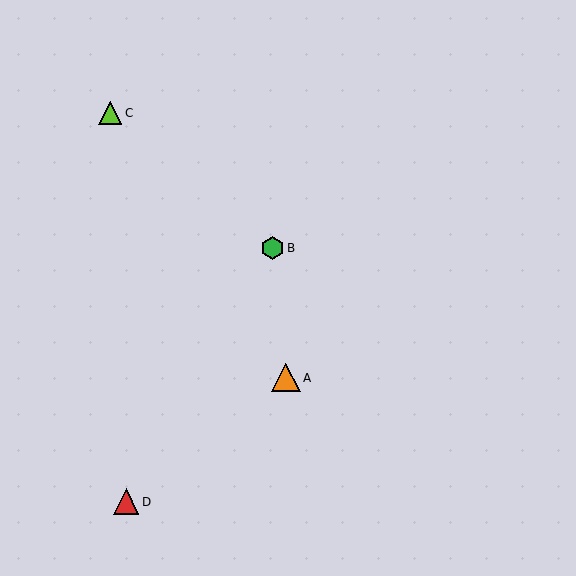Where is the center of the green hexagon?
The center of the green hexagon is at (273, 248).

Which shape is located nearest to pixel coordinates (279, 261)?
The green hexagon (labeled B) at (273, 248) is nearest to that location.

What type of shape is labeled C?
Shape C is a lime triangle.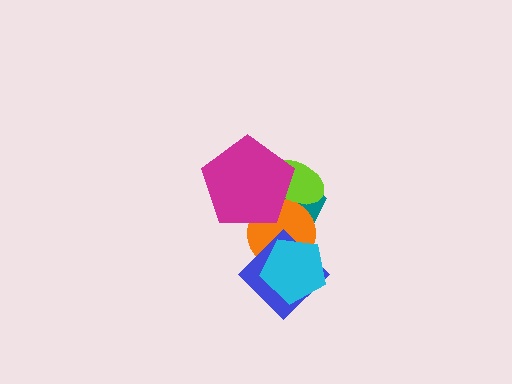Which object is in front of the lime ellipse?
The magenta pentagon is in front of the lime ellipse.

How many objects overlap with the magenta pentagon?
3 objects overlap with the magenta pentagon.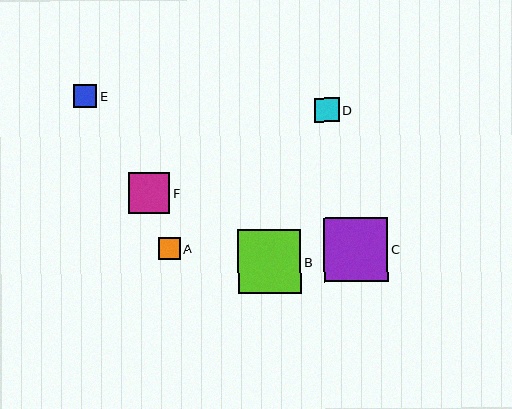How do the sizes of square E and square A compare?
Square E and square A are approximately the same size.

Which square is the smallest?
Square A is the smallest with a size of approximately 22 pixels.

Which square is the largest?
Square C is the largest with a size of approximately 64 pixels.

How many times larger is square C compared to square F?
Square C is approximately 1.6 times the size of square F.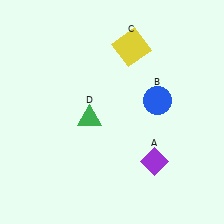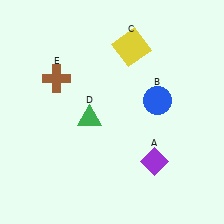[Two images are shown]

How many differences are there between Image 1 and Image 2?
There is 1 difference between the two images.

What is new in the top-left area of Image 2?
A brown cross (E) was added in the top-left area of Image 2.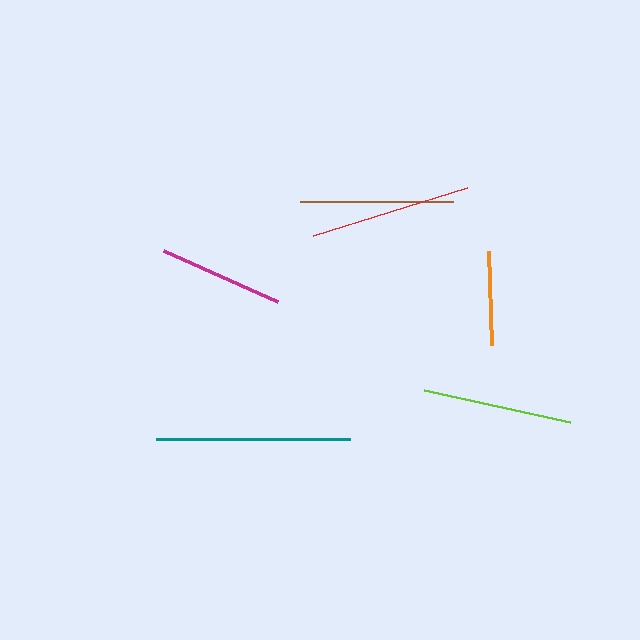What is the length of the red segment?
The red segment is approximately 161 pixels long.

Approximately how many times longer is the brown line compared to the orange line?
The brown line is approximately 1.6 times the length of the orange line.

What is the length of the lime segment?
The lime segment is approximately 149 pixels long.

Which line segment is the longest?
The teal line is the longest at approximately 194 pixels.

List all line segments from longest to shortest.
From longest to shortest: teal, red, brown, lime, magenta, orange.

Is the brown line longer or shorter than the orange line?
The brown line is longer than the orange line.